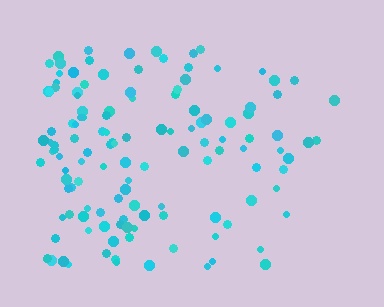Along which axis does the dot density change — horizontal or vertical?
Horizontal.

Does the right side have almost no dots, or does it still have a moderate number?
Still a moderate number, just noticeably fewer than the left.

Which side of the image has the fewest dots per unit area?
The right.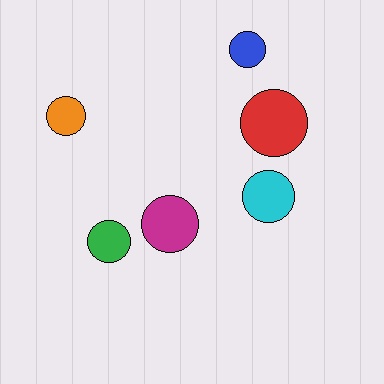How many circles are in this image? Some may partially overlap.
There are 6 circles.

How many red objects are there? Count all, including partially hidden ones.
There is 1 red object.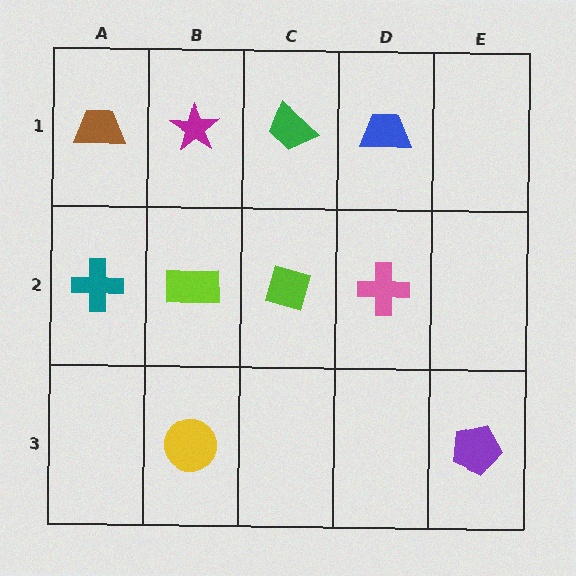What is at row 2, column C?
A lime diamond.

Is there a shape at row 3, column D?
No, that cell is empty.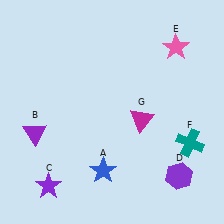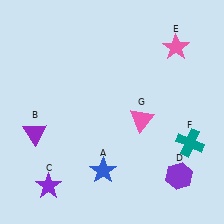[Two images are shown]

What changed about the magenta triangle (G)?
In Image 1, G is magenta. In Image 2, it changed to pink.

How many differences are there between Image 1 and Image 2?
There is 1 difference between the two images.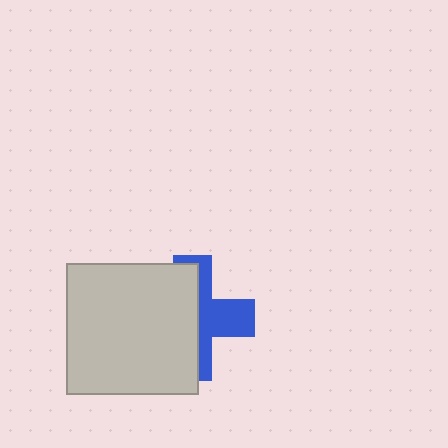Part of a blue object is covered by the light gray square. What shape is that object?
It is a cross.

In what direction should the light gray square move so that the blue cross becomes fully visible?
The light gray square should move left. That is the shortest direction to clear the overlap and leave the blue cross fully visible.